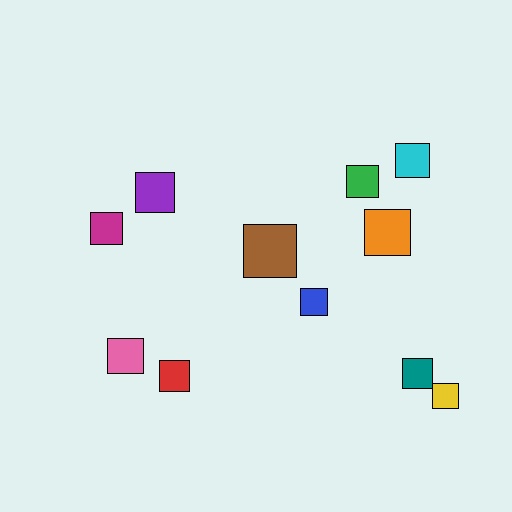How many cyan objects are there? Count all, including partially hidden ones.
There is 1 cyan object.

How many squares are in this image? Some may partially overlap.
There are 11 squares.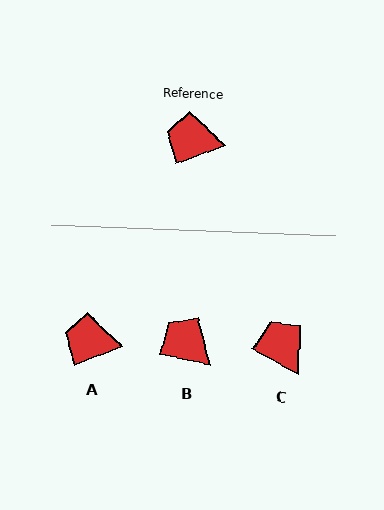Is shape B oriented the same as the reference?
No, it is off by about 32 degrees.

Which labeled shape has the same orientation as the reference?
A.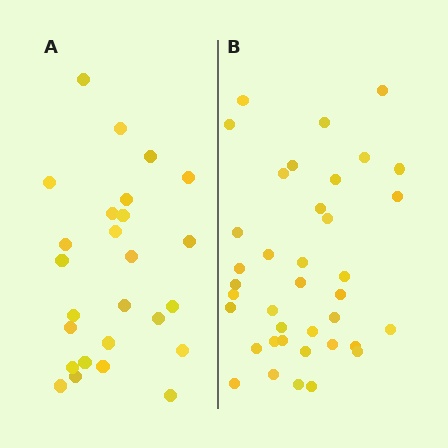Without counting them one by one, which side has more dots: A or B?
Region B (the right region) has more dots.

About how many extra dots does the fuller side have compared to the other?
Region B has roughly 12 or so more dots than region A.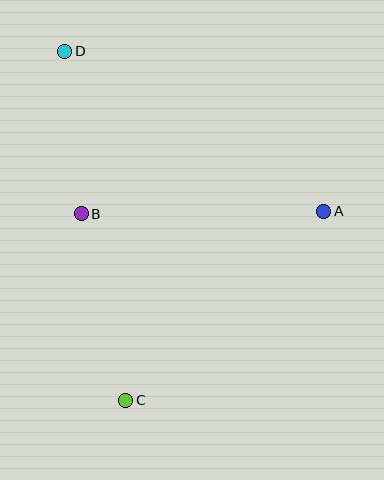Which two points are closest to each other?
Points B and D are closest to each other.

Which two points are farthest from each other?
Points C and D are farthest from each other.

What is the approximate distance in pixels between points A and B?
The distance between A and B is approximately 243 pixels.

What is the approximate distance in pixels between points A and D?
The distance between A and D is approximately 305 pixels.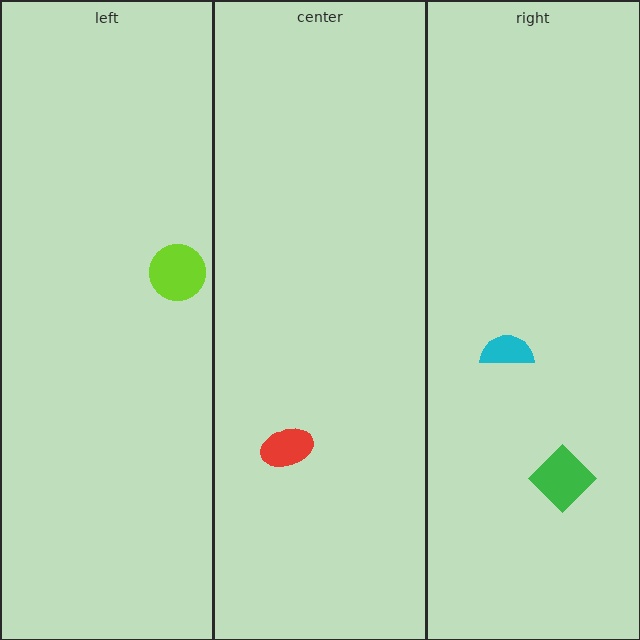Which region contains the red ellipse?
The center region.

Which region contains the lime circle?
The left region.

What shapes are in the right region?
The cyan semicircle, the green diamond.